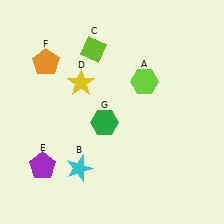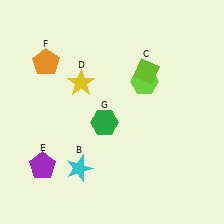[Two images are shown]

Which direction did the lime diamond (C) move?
The lime diamond (C) moved right.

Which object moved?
The lime diamond (C) moved right.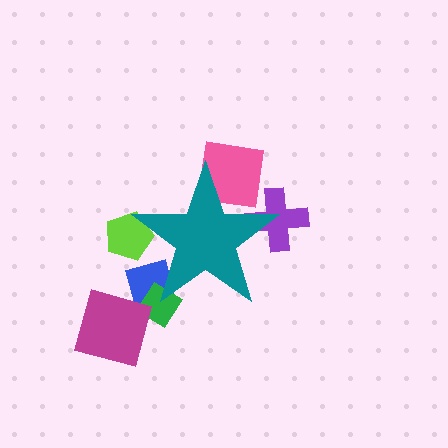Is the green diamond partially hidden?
Yes, the green diamond is partially hidden behind the teal star.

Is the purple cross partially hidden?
Yes, the purple cross is partially hidden behind the teal star.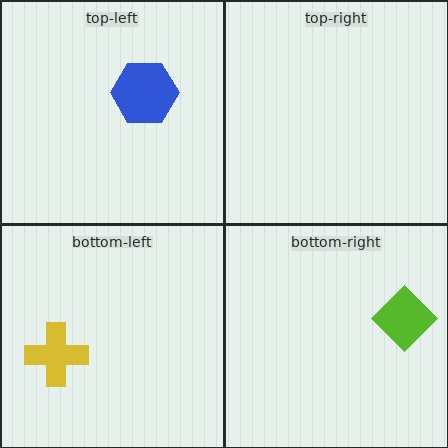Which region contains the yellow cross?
The bottom-left region.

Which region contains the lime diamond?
The bottom-right region.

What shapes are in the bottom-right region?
The lime diamond.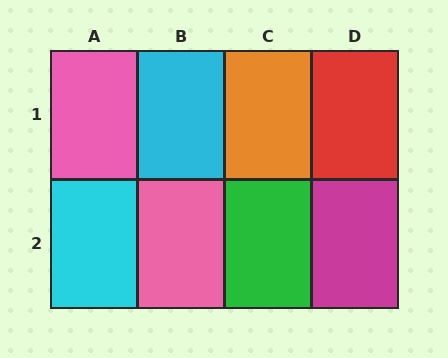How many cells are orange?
1 cell is orange.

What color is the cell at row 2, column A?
Cyan.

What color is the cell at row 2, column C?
Green.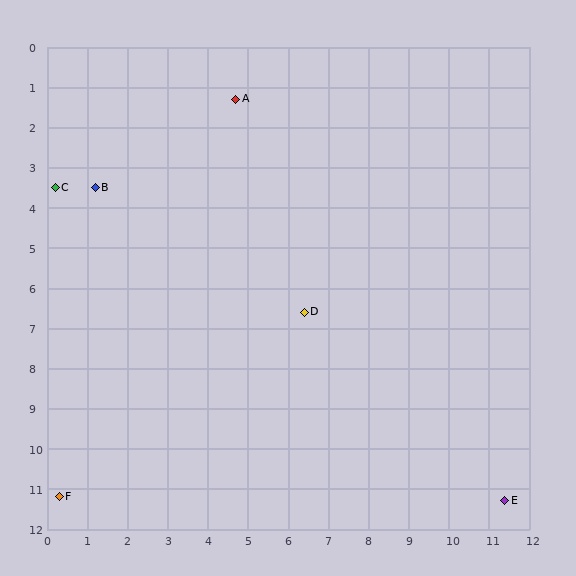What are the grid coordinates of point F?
Point F is at approximately (0.3, 11.2).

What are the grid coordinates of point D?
Point D is at approximately (6.4, 6.6).